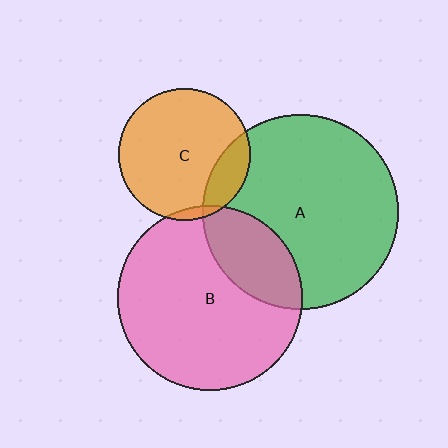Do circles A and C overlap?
Yes.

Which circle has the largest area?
Circle A (green).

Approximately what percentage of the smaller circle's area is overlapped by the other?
Approximately 15%.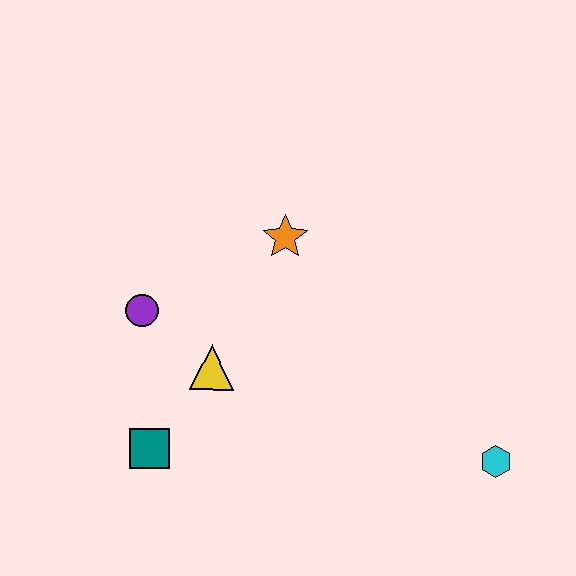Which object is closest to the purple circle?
The yellow triangle is closest to the purple circle.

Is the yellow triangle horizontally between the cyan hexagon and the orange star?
No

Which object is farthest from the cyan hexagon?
The purple circle is farthest from the cyan hexagon.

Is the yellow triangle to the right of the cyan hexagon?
No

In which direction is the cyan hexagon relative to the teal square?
The cyan hexagon is to the right of the teal square.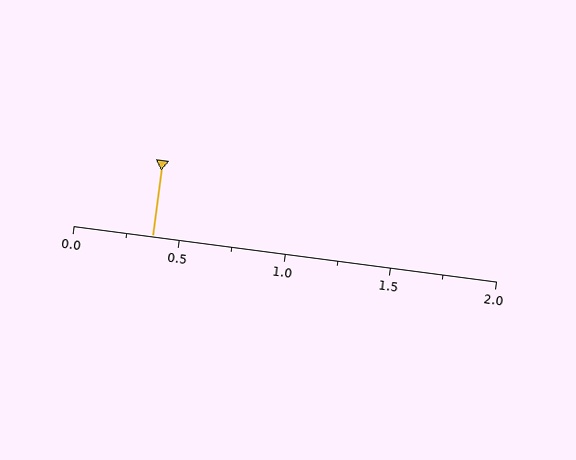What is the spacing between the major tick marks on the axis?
The major ticks are spaced 0.5 apart.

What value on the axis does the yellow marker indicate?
The marker indicates approximately 0.38.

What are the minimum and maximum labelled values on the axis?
The axis runs from 0.0 to 2.0.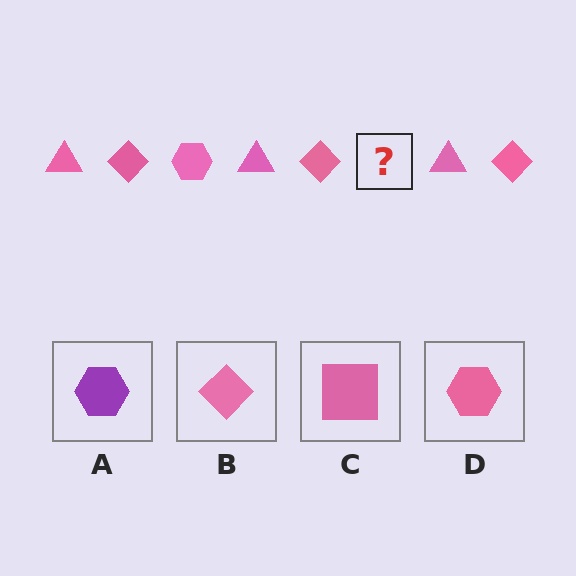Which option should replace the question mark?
Option D.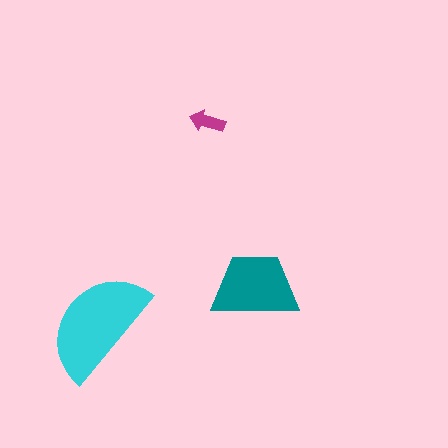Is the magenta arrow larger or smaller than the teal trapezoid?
Smaller.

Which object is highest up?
The magenta arrow is topmost.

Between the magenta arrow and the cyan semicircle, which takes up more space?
The cyan semicircle.